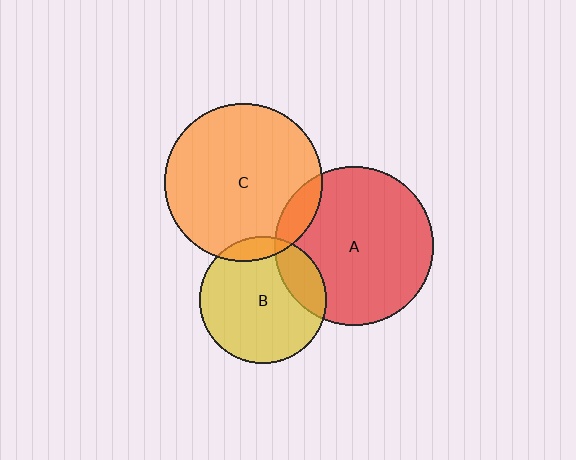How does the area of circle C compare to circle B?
Approximately 1.6 times.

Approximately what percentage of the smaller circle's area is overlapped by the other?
Approximately 10%.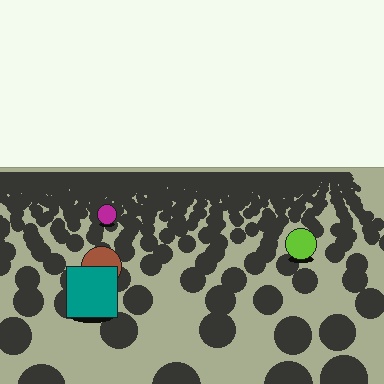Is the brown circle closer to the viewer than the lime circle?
Yes. The brown circle is closer — you can tell from the texture gradient: the ground texture is coarser near it.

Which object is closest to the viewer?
The teal square is closest. The texture marks near it are larger and more spread out.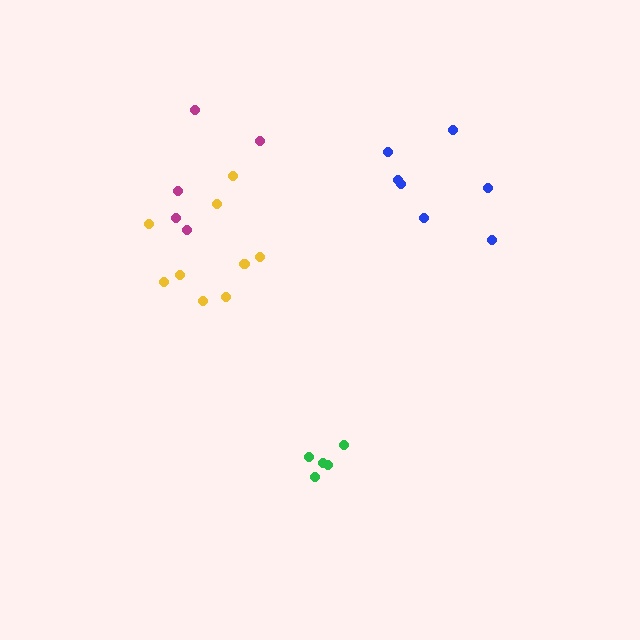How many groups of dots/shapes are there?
There are 4 groups.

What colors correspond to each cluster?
The clusters are colored: green, blue, yellow, magenta.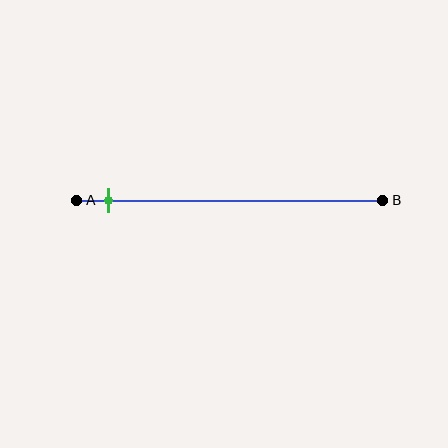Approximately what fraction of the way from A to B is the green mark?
The green mark is approximately 10% of the way from A to B.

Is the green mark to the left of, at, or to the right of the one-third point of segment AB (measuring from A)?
The green mark is to the left of the one-third point of segment AB.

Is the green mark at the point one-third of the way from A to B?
No, the mark is at about 10% from A, not at the 33% one-third point.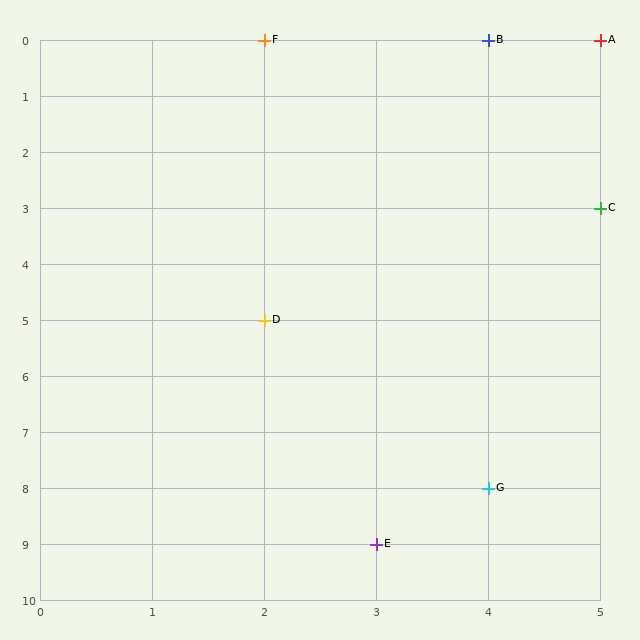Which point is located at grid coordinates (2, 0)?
Point F is at (2, 0).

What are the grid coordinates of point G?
Point G is at grid coordinates (4, 8).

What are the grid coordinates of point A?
Point A is at grid coordinates (5, 0).